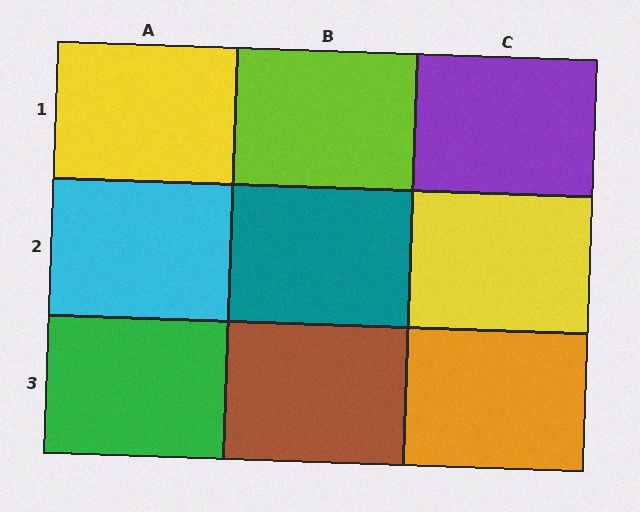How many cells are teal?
1 cell is teal.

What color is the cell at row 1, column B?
Lime.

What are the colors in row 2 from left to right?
Cyan, teal, yellow.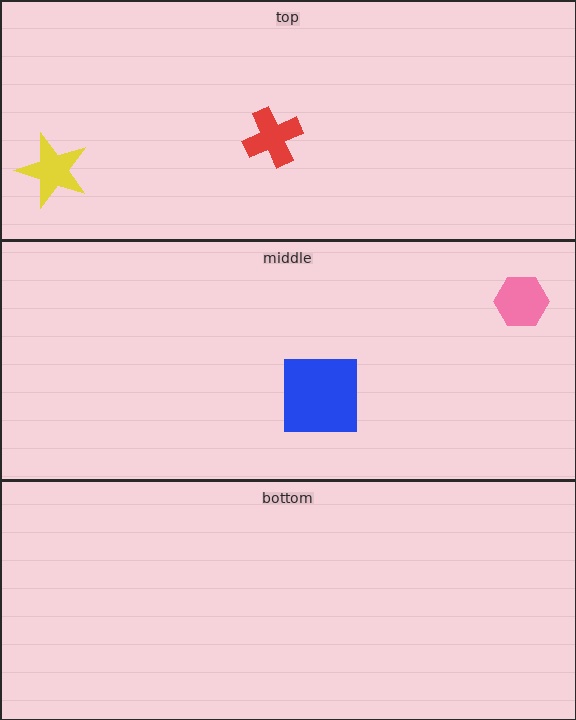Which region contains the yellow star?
The top region.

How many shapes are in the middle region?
2.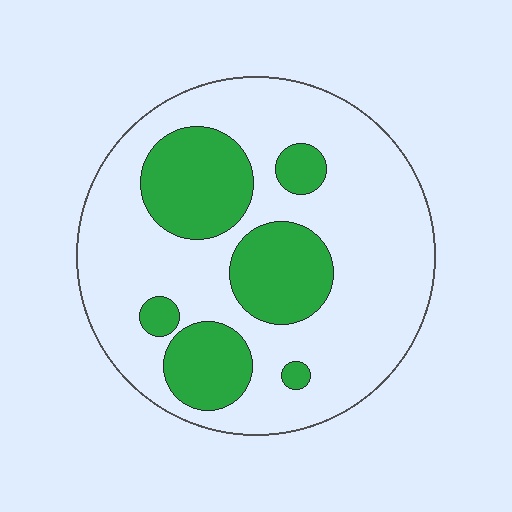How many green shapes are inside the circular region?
6.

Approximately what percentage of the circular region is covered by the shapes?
Approximately 30%.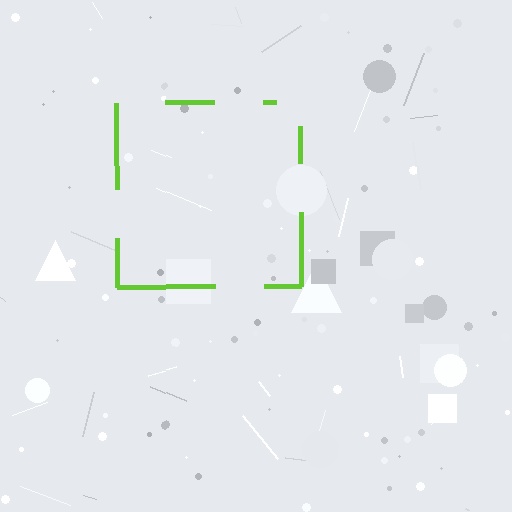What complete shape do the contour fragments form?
The contour fragments form a square.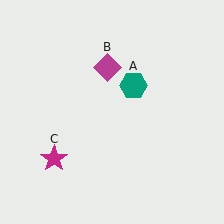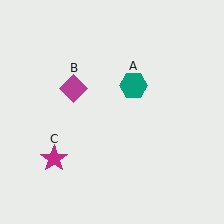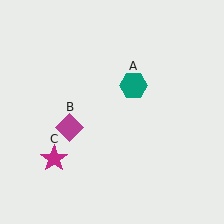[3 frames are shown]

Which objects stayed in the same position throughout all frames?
Teal hexagon (object A) and magenta star (object C) remained stationary.